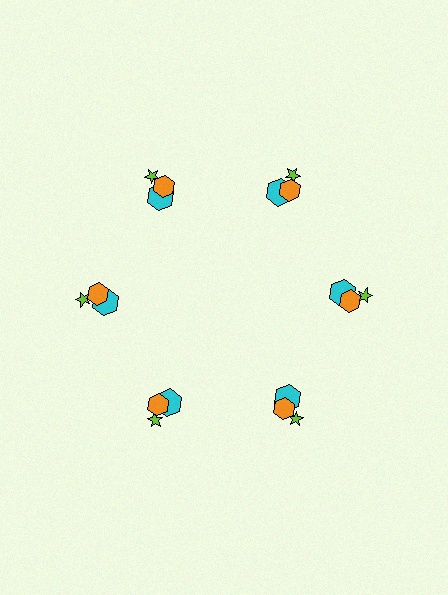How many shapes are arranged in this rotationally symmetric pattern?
There are 18 shapes, arranged in 6 groups of 3.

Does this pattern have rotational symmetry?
Yes, this pattern has 6-fold rotational symmetry. It looks the same after rotating 60 degrees around the center.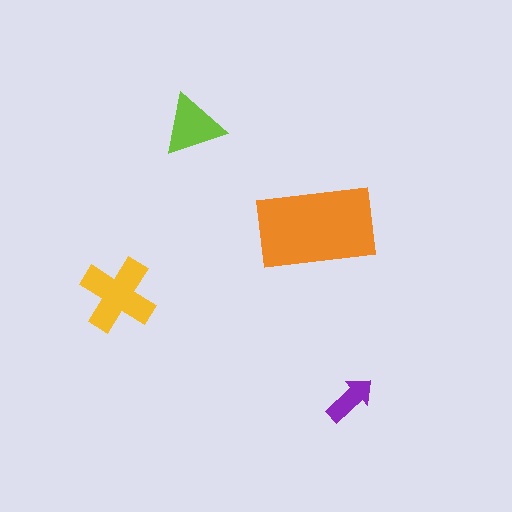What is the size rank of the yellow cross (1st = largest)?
2nd.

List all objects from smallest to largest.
The purple arrow, the lime triangle, the yellow cross, the orange rectangle.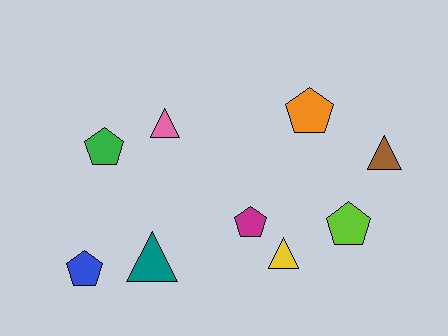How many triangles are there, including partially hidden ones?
There are 4 triangles.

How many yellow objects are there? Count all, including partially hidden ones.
There is 1 yellow object.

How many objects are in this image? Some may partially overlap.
There are 9 objects.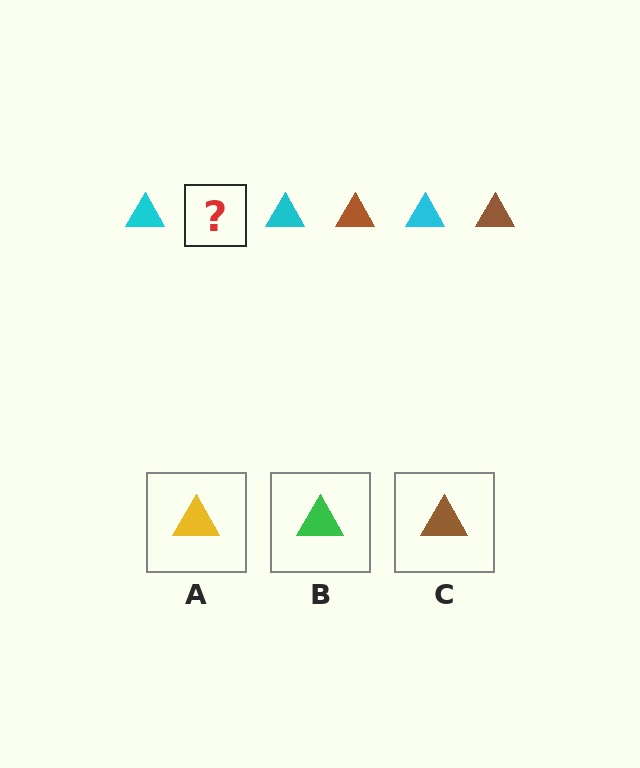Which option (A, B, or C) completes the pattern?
C.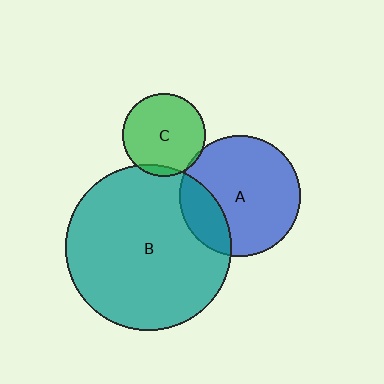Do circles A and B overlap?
Yes.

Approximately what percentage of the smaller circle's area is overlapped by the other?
Approximately 20%.